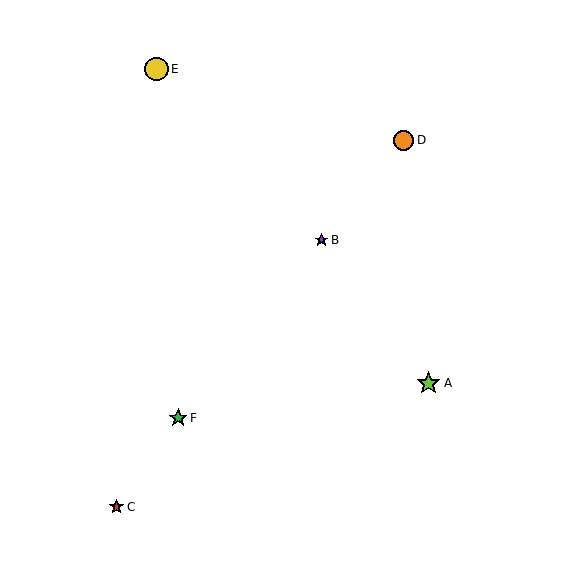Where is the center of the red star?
The center of the red star is at (116, 507).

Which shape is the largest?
The lime star (labeled A) is the largest.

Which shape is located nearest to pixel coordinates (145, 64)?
The yellow circle (labeled E) at (157, 69) is nearest to that location.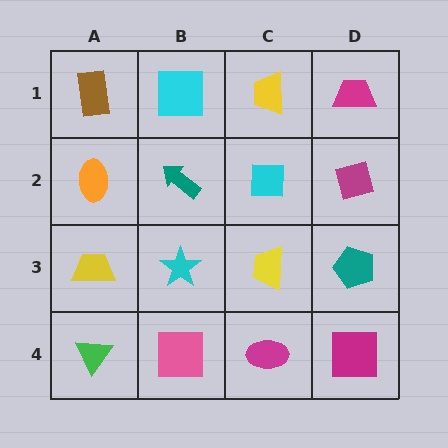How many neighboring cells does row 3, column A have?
3.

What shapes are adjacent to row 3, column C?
A cyan square (row 2, column C), a magenta ellipse (row 4, column C), a cyan star (row 3, column B), a teal pentagon (row 3, column D).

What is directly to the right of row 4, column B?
A magenta ellipse.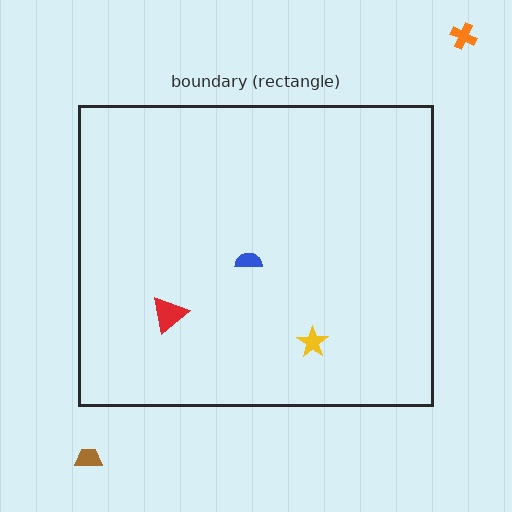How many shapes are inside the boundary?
3 inside, 2 outside.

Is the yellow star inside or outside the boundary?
Inside.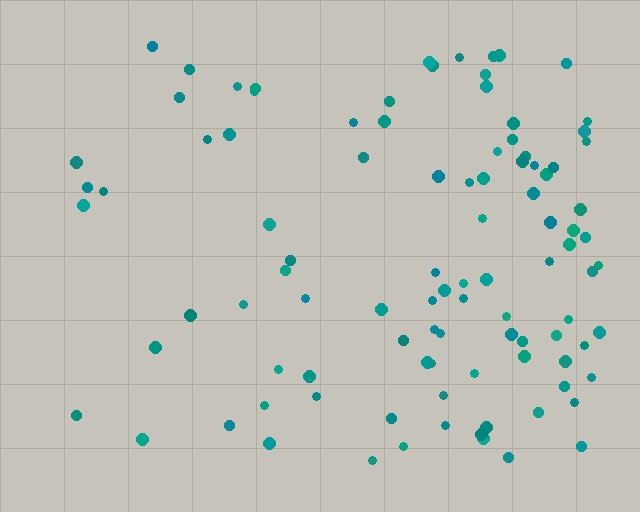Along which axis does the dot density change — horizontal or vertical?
Horizontal.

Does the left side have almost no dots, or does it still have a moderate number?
Still a moderate number, just noticeably fewer than the right.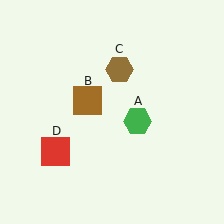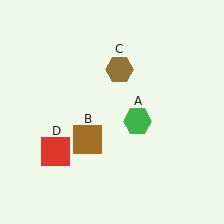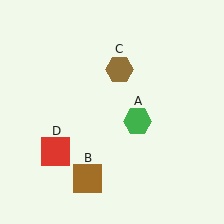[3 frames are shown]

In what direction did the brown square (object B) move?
The brown square (object B) moved down.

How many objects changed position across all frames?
1 object changed position: brown square (object B).